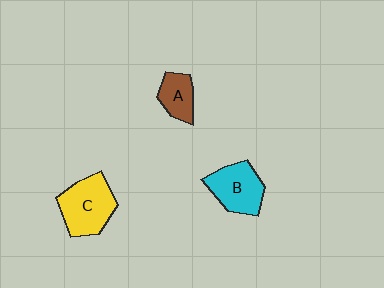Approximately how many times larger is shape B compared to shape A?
Approximately 1.6 times.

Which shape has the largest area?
Shape C (yellow).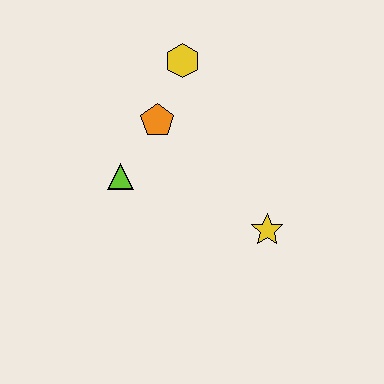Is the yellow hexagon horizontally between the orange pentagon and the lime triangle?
No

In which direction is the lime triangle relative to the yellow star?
The lime triangle is to the left of the yellow star.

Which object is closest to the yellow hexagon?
The orange pentagon is closest to the yellow hexagon.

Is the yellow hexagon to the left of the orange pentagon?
No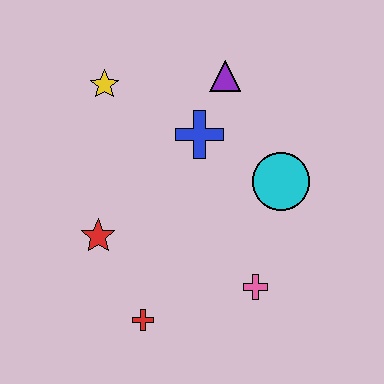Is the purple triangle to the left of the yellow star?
No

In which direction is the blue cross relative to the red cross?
The blue cross is above the red cross.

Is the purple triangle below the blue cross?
No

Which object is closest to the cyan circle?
The blue cross is closest to the cyan circle.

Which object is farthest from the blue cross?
The red cross is farthest from the blue cross.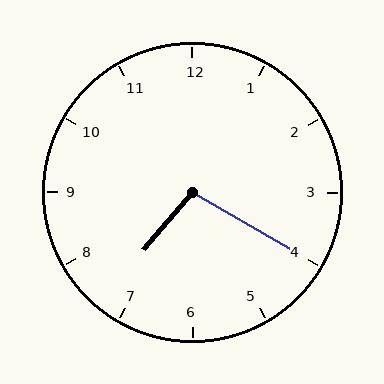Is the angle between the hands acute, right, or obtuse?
It is obtuse.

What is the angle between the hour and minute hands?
Approximately 100 degrees.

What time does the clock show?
7:20.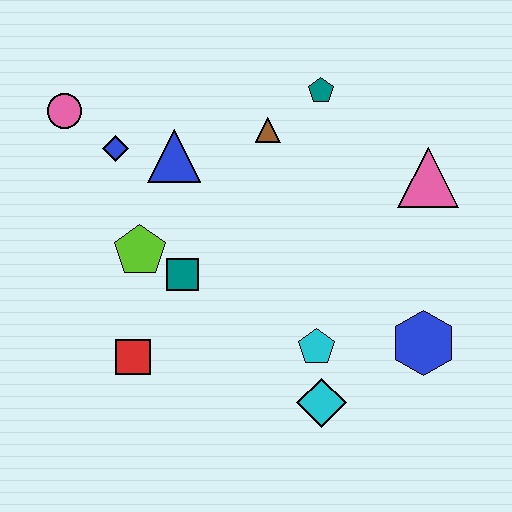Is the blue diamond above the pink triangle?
Yes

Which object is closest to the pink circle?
The blue diamond is closest to the pink circle.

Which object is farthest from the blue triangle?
The blue hexagon is farthest from the blue triangle.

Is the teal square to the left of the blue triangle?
No